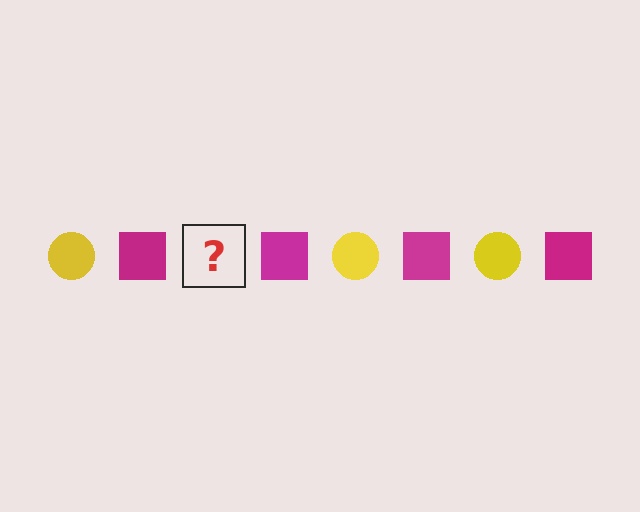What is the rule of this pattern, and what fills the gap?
The rule is that the pattern alternates between yellow circle and magenta square. The gap should be filled with a yellow circle.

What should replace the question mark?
The question mark should be replaced with a yellow circle.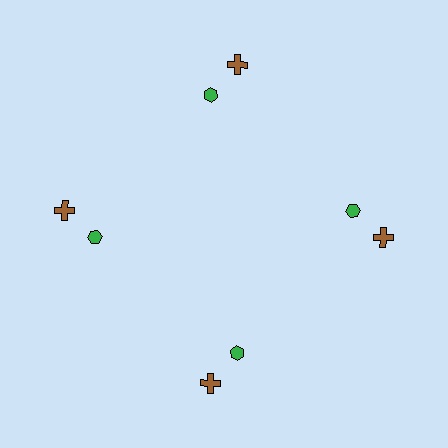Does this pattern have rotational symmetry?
Yes, this pattern has 4-fold rotational symmetry. It looks the same after rotating 90 degrees around the center.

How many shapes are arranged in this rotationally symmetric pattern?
There are 8 shapes, arranged in 4 groups of 2.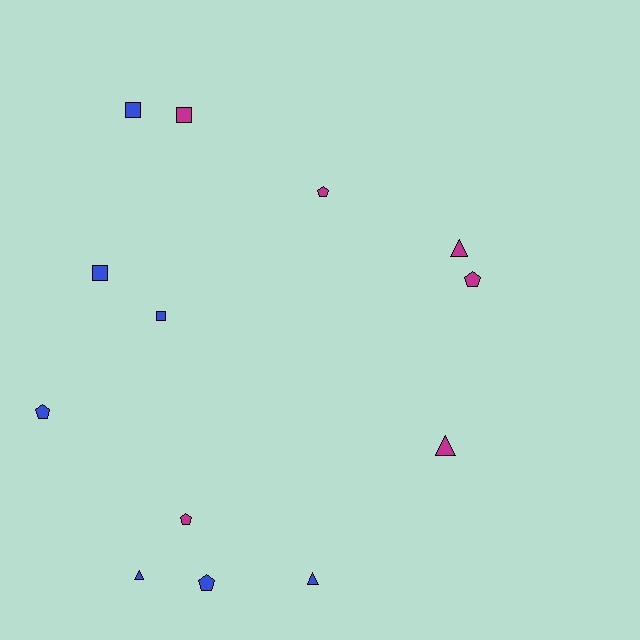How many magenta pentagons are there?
There are 3 magenta pentagons.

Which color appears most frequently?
Blue, with 7 objects.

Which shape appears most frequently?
Pentagon, with 5 objects.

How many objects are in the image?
There are 13 objects.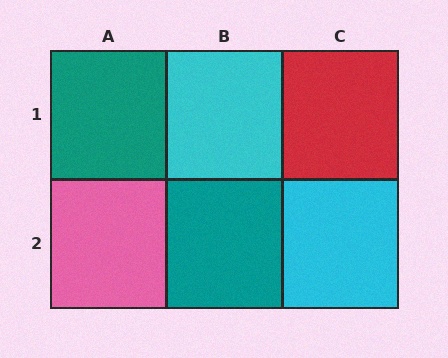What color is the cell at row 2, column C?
Cyan.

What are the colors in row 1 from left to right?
Teal, cyan, red.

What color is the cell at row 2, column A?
Pink.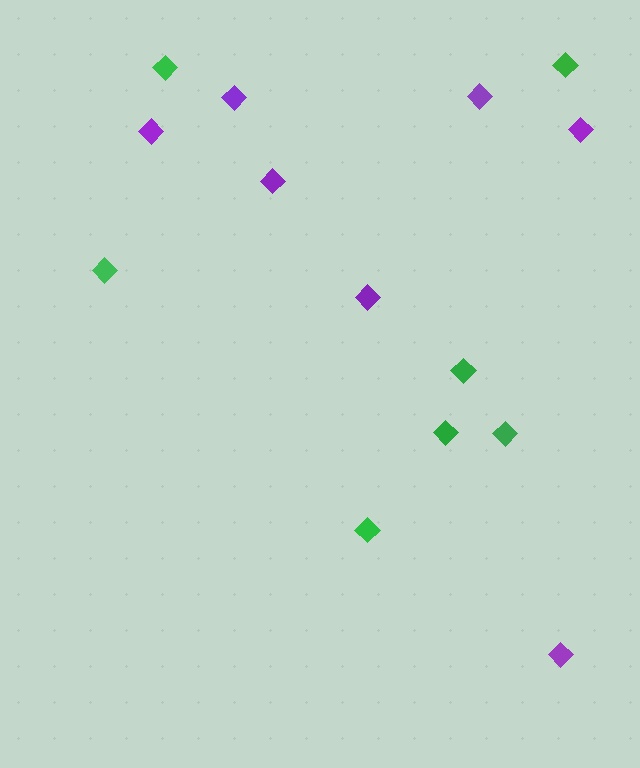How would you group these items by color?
There are 2 groups: one group of purple diamonds (7) and one group of green diamonds (7).